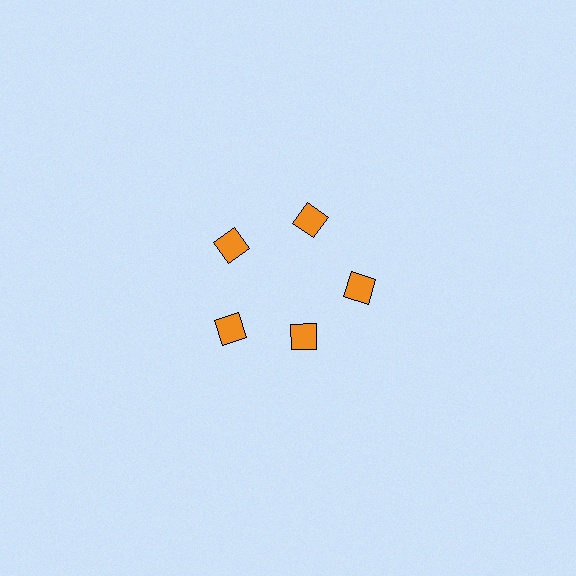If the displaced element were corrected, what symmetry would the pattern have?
It would have 5-fold rotational symmetry — the pattern would map onto itself every 72 degrees.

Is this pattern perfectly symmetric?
No. The 5 orange diamonds are arranged in a ring, but one element near the 5 o'clock position is pulled inward toward the center, breaking the 5-fold rotational symmetry.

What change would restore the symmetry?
The symmetry would be restored by moving it outward, back onto the ring so that all 5 diamonds sit at equal angles and equal distance from the center.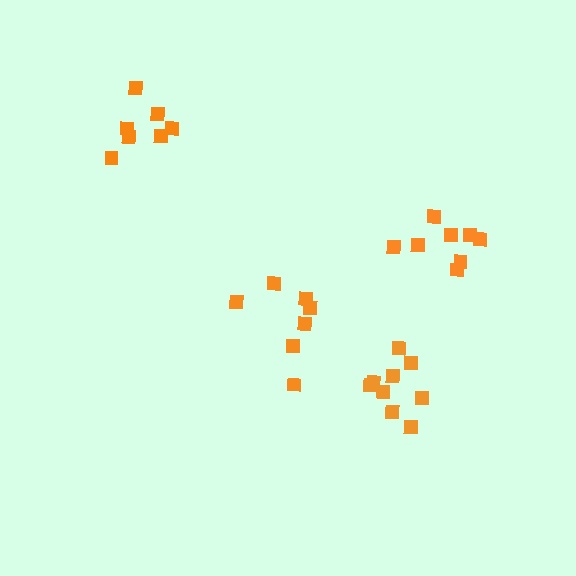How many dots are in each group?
Group 1: 7 dots, Group 2: 7 dots, Group 3: 9 dots, Group 4: 8 dots (31 total).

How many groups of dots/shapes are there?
There are 4 groups.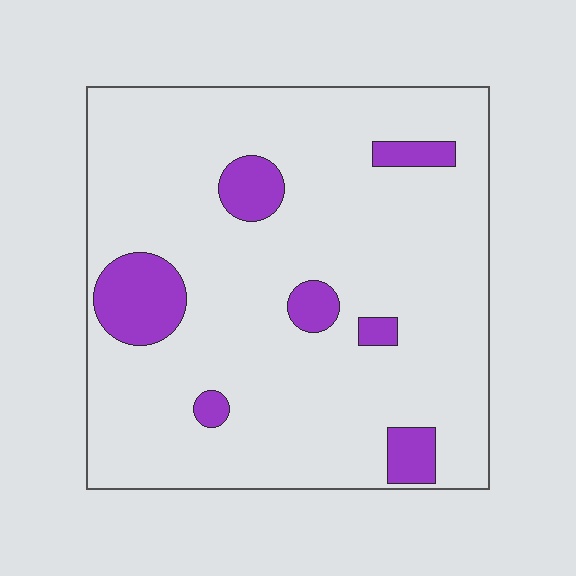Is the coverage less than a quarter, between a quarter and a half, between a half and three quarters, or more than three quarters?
Less than a quarter.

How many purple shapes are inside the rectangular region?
7.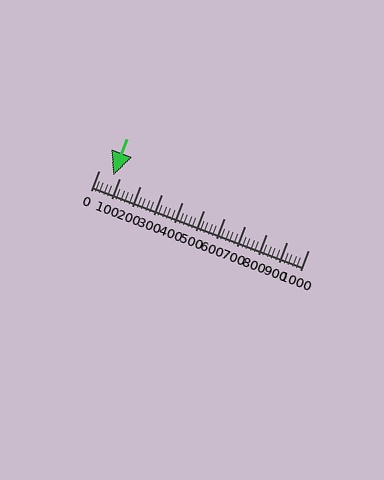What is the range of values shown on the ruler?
The ruler shows values from 0 to 1000.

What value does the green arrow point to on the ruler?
The green arrow points to approximately 71.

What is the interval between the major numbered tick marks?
The major tick marks are spaced 100 units apart.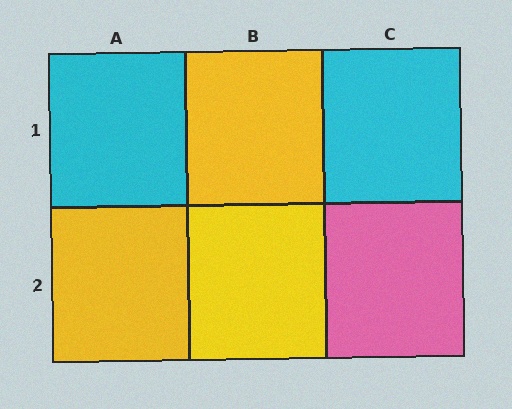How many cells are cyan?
2 cells are cyan.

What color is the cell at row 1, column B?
Yellow.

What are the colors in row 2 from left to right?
Yellow, yellow, pink.